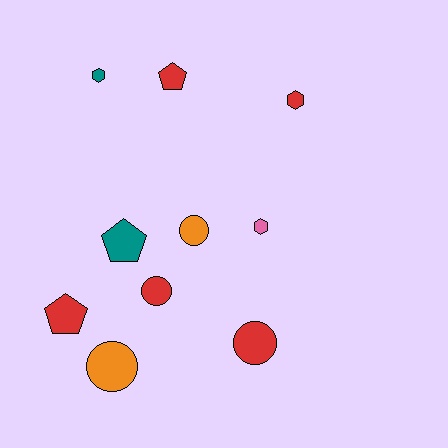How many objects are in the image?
There are 10 objects.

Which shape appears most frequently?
Circle, with 4 objects.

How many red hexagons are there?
There is 1 red hexagon.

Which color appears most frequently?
Red, with 5 objects.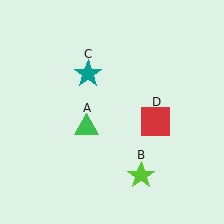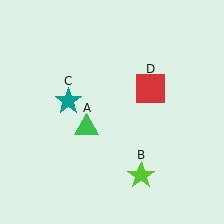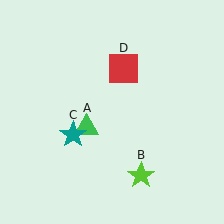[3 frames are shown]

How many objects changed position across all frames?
2 objects changed position: teal star (object C), red square (object D).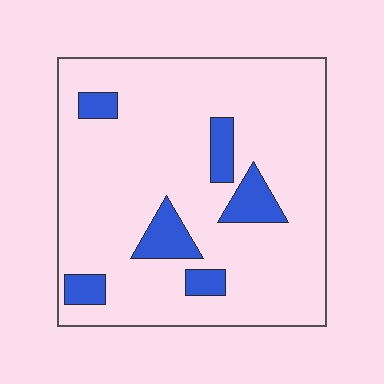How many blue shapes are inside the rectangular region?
6.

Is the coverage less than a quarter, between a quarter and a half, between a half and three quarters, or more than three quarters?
Less than a quarter.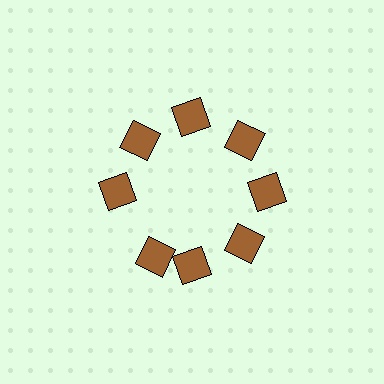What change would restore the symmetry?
The symmetry would be restored by rotating it back into even spacing with its neighbors so that all 8 diamonds sit at equal angles and equal distance from the center.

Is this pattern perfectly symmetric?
No. The 8 brown diamonds are arranged in a ring, but one element near the 8 o'clock position is rotated out of alignment along the ring, breaking the 8-fold rotational symmetry.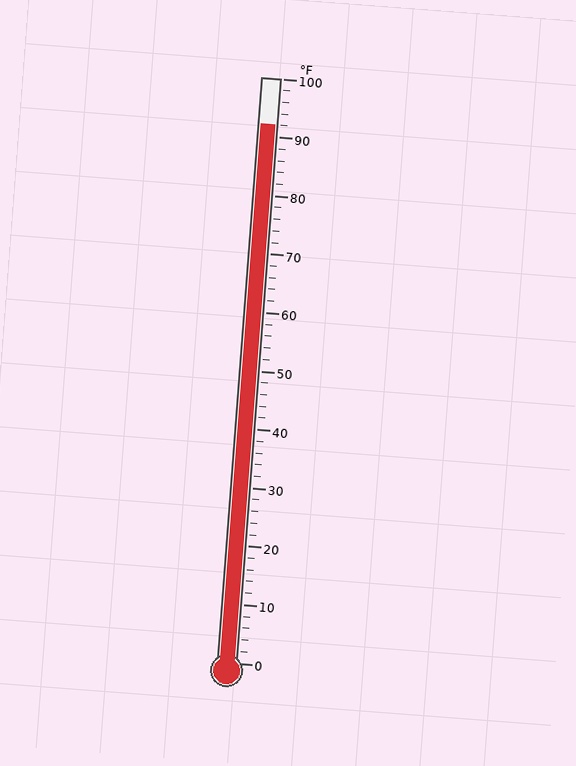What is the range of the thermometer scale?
The thermometer scale ranges from 0°F to 100°F.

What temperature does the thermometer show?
The thermometer shows approximately 92°F.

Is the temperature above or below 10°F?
The temperature is above 10°F.